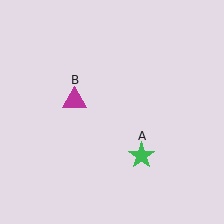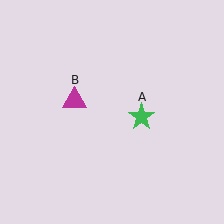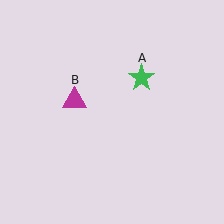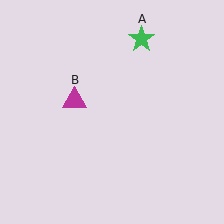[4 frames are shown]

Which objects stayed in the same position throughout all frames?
Magenta triangle (object B) remained stationary.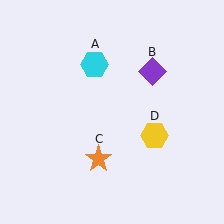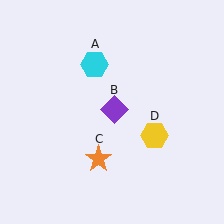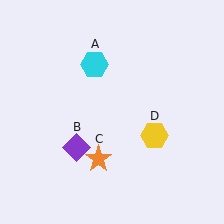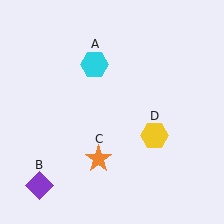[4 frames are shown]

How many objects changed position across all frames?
1 object changed position: purple diamond (object B).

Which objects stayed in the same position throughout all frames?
Cyan hexagon (object A) and orange star (object C) and yellow hexagon (object D) remained stationary.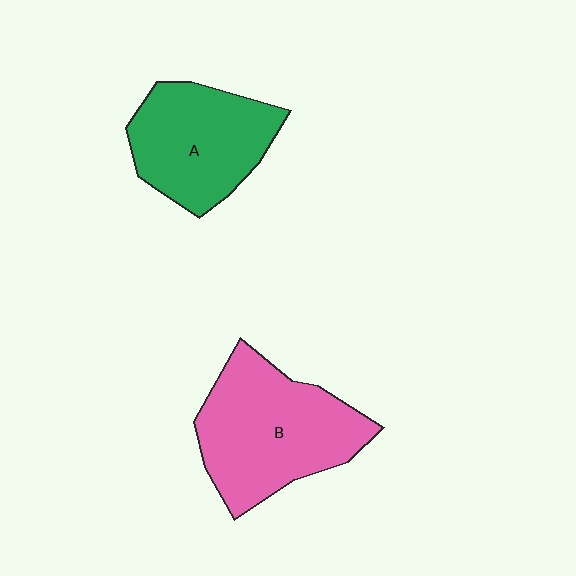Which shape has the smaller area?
Shape A (green).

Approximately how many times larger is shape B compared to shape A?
Approximately 1.2 times.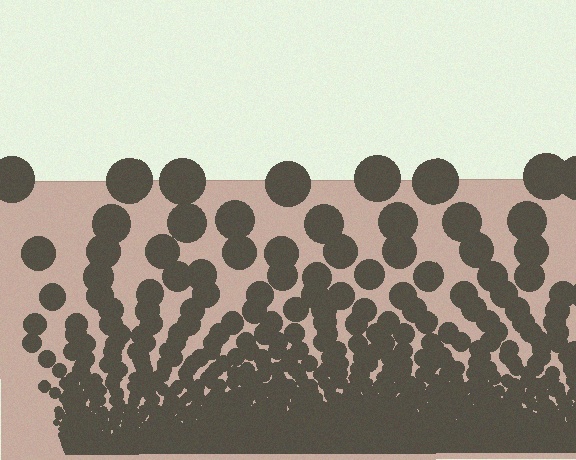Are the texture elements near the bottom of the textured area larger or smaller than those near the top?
Smaller. The gradient is inverted — elements near the bottom are smaller and denser.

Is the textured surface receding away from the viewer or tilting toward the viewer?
The surface appears to tilt toward the viewer. Texture elements get larger and sparser toward the top.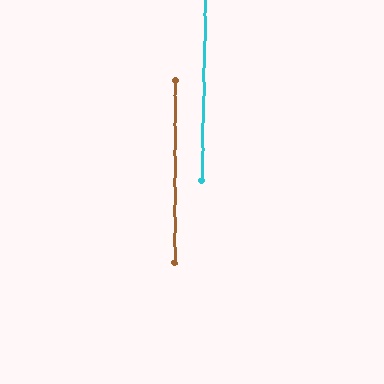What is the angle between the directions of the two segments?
Approximately 1 degree.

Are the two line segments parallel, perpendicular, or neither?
Parallel — their directions differ by only 1.0°.